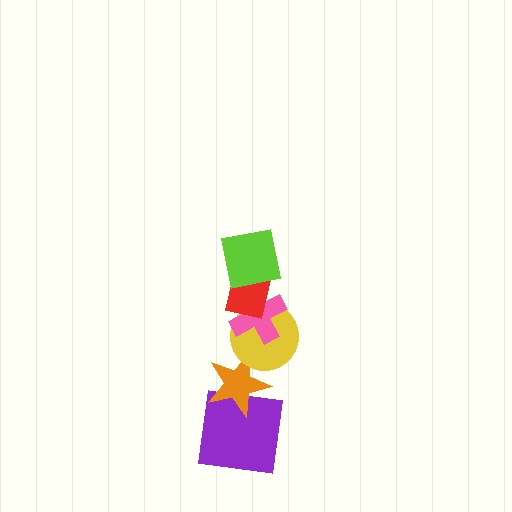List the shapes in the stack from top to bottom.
From top to bottom: the lime square, the red rectangle, the pink cross, the yellow circle, the orange star, the purple square.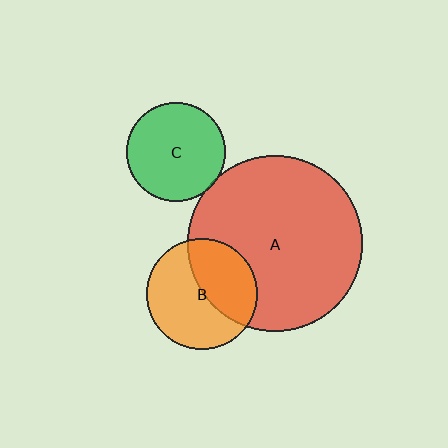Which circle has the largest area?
Circle A (red).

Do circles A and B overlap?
Yes.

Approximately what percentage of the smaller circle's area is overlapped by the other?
Approximately 40%.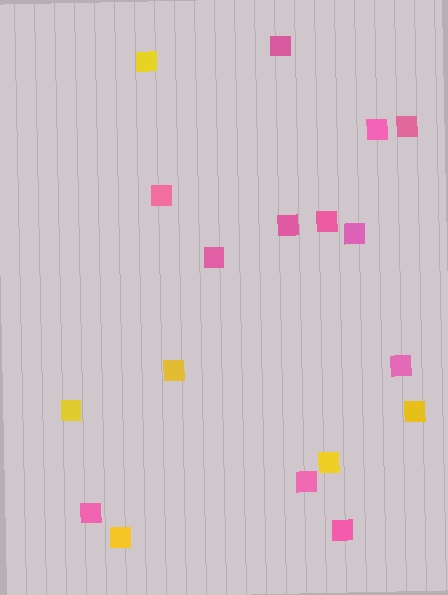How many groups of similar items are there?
There are 2 groups: one group of pink squares (12) and one group of yellow squares (6).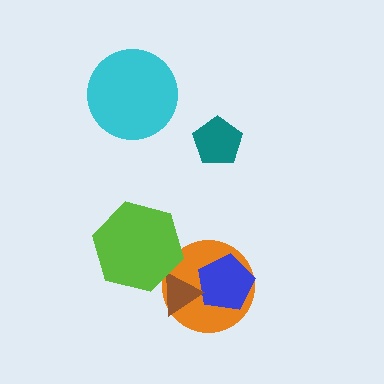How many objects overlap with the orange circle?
3 objects overlap with the orange circle.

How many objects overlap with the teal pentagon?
0 objects overlap with the teal pentagon.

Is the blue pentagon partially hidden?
Yes, it is partially covered by another shape.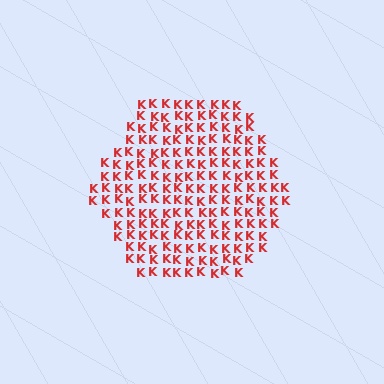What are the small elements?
The small elements are letter K's.